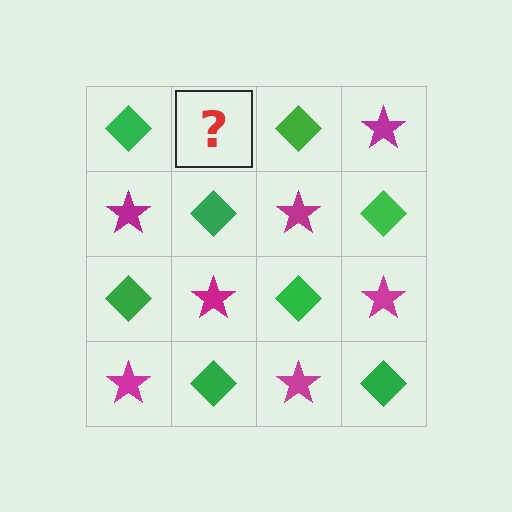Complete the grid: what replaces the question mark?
The question mark should be replaced with a magenta star.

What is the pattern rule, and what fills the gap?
The rule is that it alternates green diamond and magenta star in a checkerboard pattern. The gap should be filled with a magenta star.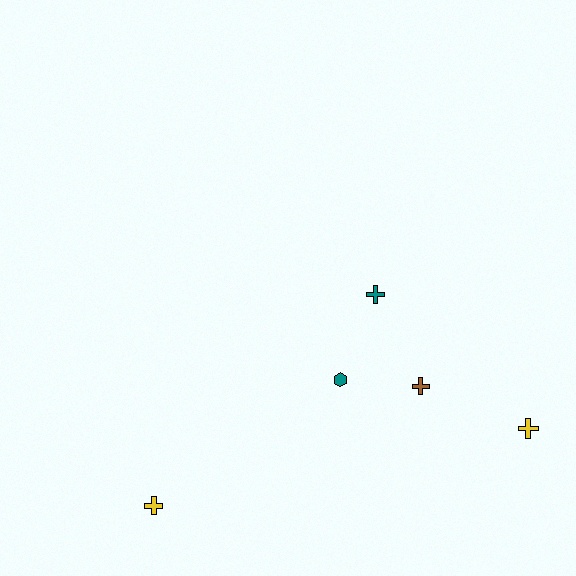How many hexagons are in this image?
There is 1 hexagon.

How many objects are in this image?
There are 5 objects.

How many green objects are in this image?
There are no green objects.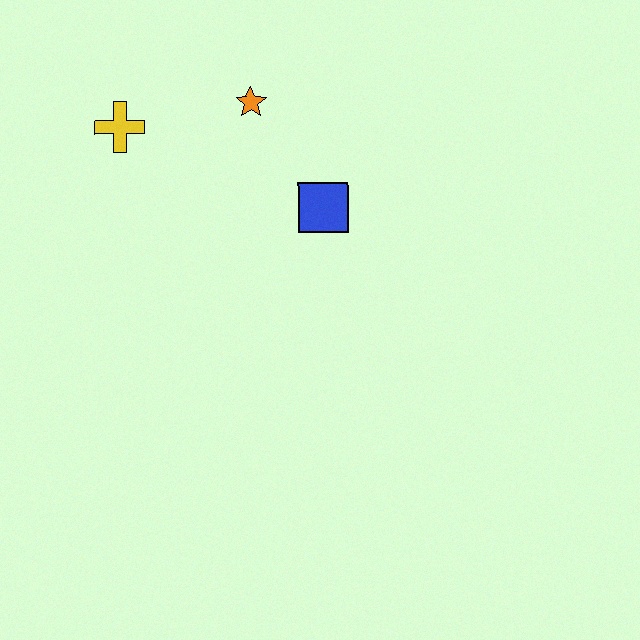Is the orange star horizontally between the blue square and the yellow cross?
Yes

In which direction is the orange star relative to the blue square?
The orange star is above the blue square.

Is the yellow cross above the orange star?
No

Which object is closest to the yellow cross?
The orange star is closest to the yellow cross.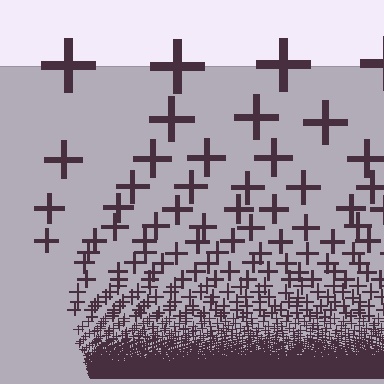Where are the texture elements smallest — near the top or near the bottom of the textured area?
Near the bottom.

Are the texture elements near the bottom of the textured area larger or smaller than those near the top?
Smaller. The gradient is inverted — elements near the bottom are smaller and denser.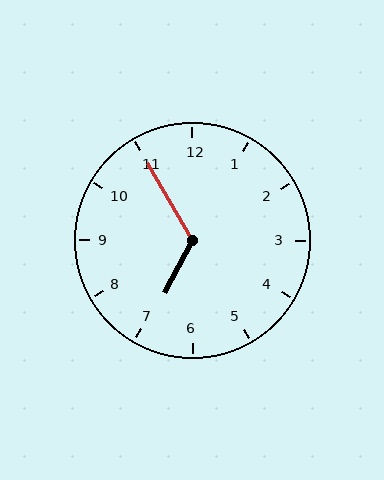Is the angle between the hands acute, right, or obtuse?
It is obtuse.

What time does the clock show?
6:55.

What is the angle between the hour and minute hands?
Approximately 122 degrees.